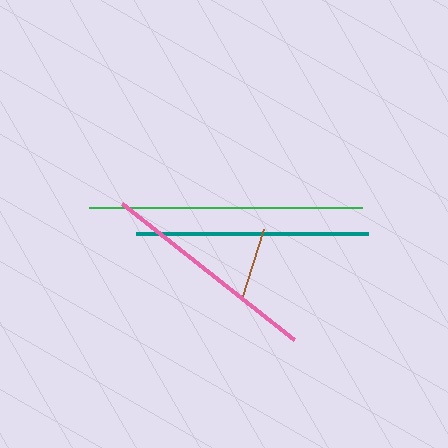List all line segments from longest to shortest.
From longest to shortest: green, teal, pink, brown.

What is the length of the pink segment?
The pink segment is approximately 219 pixels long.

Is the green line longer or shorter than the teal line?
The green line is longer than the teal line.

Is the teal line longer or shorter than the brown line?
The teal line is longer than the brown line.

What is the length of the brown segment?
The brown segment is approximately 73 pixels long.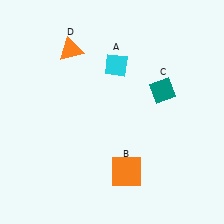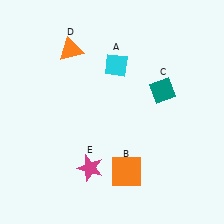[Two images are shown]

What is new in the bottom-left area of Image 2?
A magenta star (E) was added in the bottom-left area of Image 2.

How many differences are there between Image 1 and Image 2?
There is 1 difference between the two images.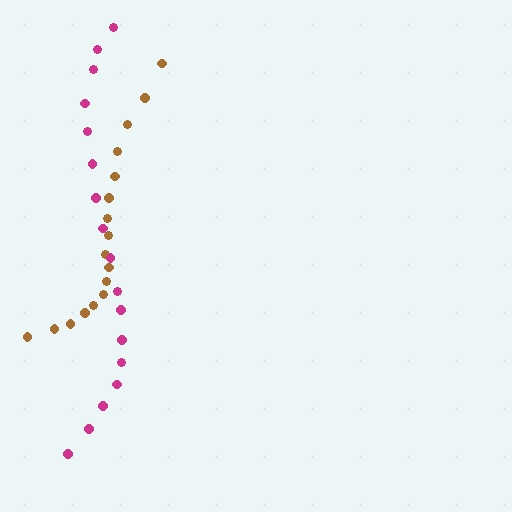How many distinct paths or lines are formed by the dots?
There are 2 distinct paths.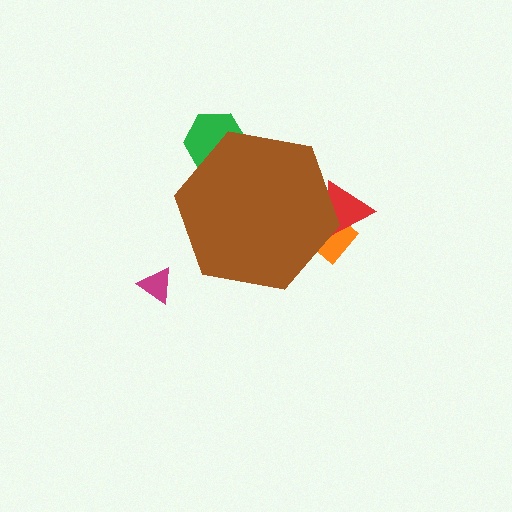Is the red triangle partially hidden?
Yes, the red triangle is partially hidden behind the brown hexagon.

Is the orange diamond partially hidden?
Yes, the orange diamond is partially hidden behind the brown hexagon.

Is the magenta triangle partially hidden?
No, the magenta triangle is fully visible.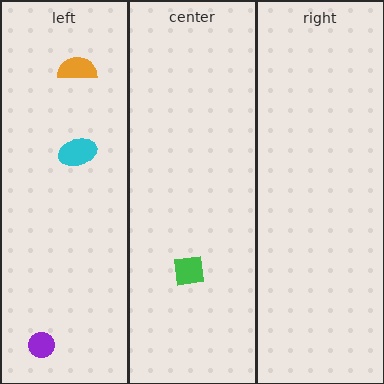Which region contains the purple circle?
The left region.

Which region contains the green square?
The center region.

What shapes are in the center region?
The green square.